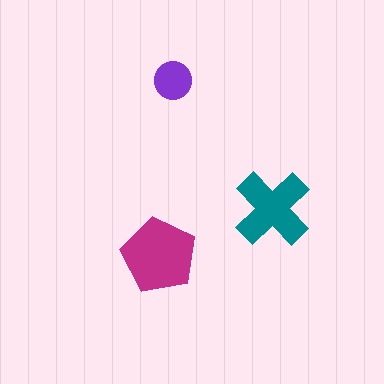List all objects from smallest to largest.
The purple circle, the teal cross, the magenta pentagon.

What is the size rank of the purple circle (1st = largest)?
3rd.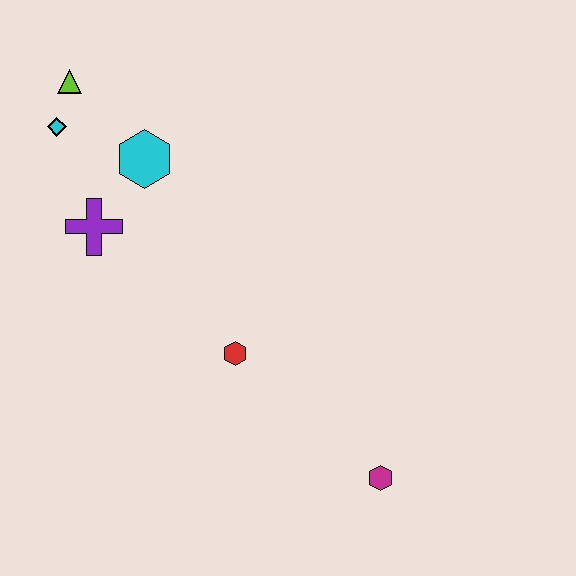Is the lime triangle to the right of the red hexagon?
No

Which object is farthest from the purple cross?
The magenta hexagon is farthest from the purple cross.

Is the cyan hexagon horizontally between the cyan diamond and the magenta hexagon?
Yes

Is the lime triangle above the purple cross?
Yes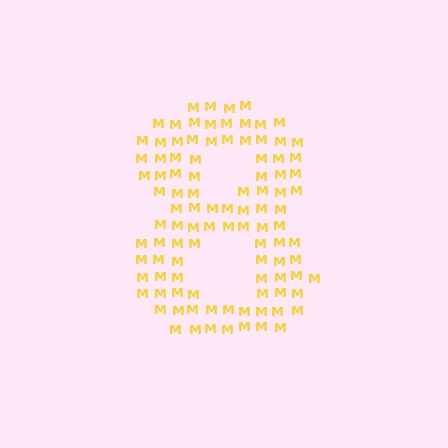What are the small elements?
The small elements are letter M's.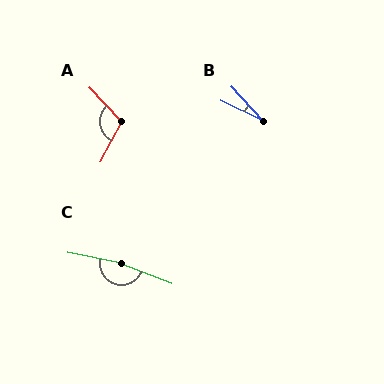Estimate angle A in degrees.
Approximately 109 degrees.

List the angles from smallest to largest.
B (21°), A (109°), C (170°).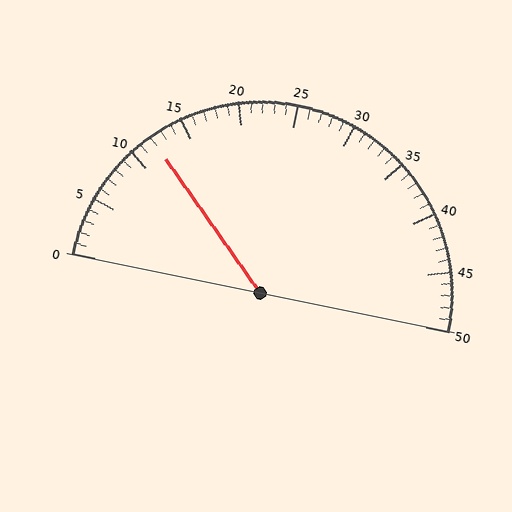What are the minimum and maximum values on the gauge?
The gauge ranges from 0 to 50.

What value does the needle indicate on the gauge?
The needle indicates approximately 12.